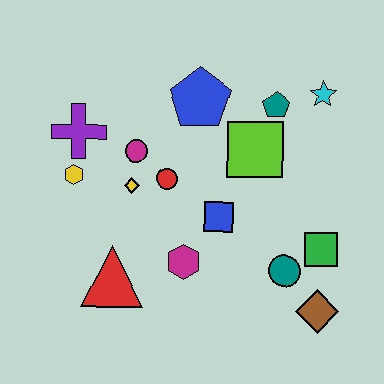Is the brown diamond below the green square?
Yes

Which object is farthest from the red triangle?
The cyan star is farthest from the red triangle.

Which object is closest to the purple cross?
The yellow hexagon is closest to the purple cross.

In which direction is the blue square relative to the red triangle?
The blue square is to the right of the red triangle.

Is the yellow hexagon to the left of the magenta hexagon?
Yes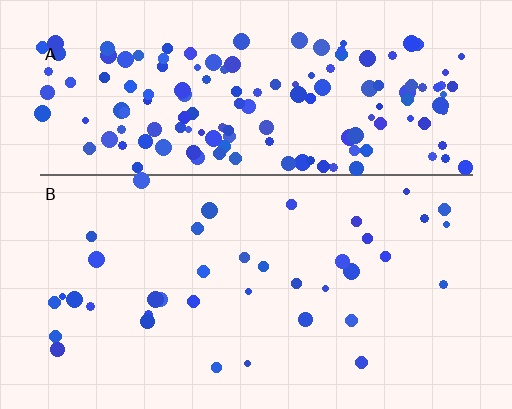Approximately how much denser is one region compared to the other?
Approximately 4.1× — region A over region B.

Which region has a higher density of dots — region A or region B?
A (the top).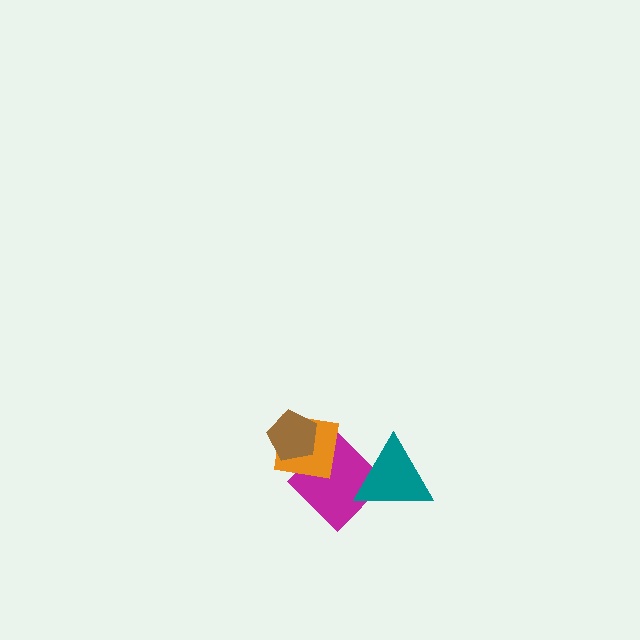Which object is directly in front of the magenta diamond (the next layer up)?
The orange square is directly in front of the magenta diamond.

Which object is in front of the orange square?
The brown pentagon is in front of the orange square.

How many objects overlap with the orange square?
2 objects overlap with the orange square.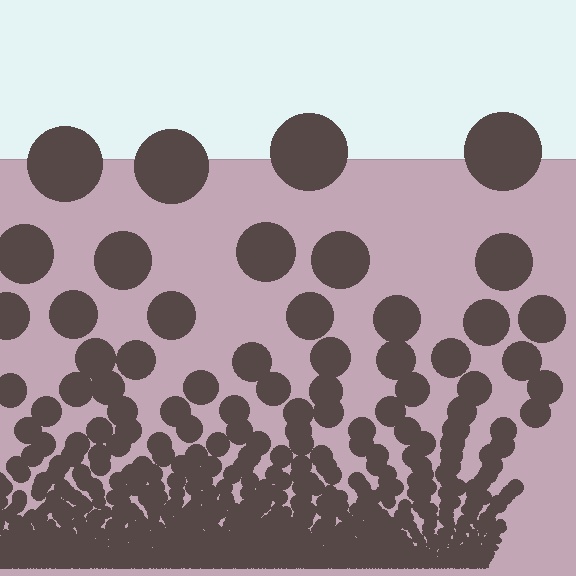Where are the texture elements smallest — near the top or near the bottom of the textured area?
Near the bottom.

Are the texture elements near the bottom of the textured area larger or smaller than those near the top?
Smaller. The gradient is inverted — elements near the bottom are smaller and denser.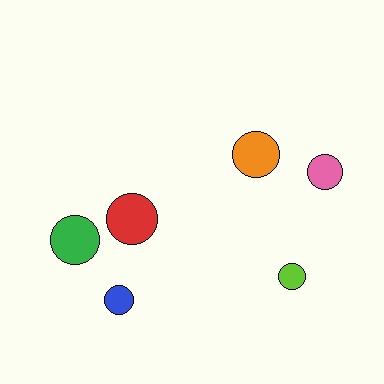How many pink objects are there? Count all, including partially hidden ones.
There is 1 pink object.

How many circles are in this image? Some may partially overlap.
There are 6 circles.